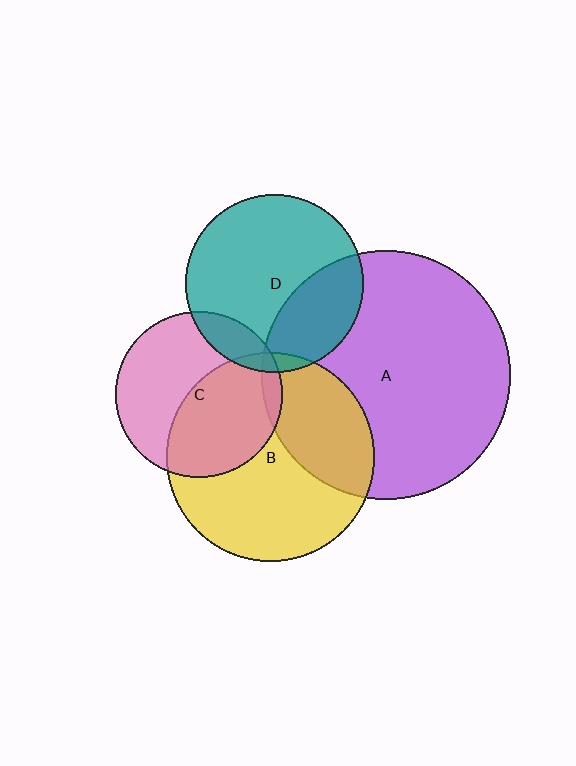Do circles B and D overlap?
Yes.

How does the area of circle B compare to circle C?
Approximately 1.6 times.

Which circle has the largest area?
Circle A (purple).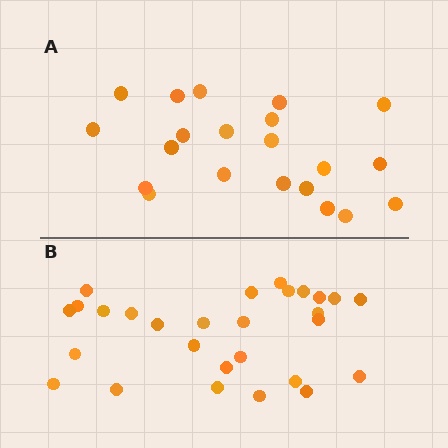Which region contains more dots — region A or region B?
Region B (the bottom region) has more dots.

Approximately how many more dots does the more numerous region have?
Region B has roughly 8 or so more dots than region A.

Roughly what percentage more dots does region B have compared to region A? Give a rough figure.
About 35% more.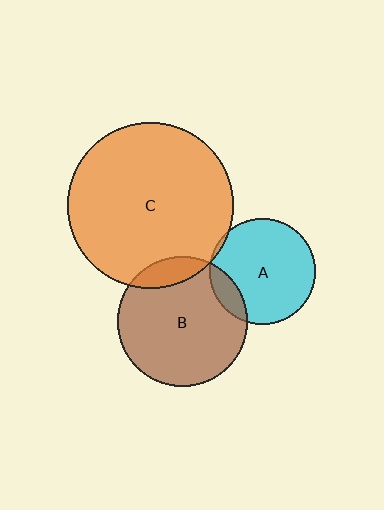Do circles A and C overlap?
Yes.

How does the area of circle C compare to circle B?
Approximately 1.6 times.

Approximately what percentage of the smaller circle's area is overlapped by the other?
Approximately 5%.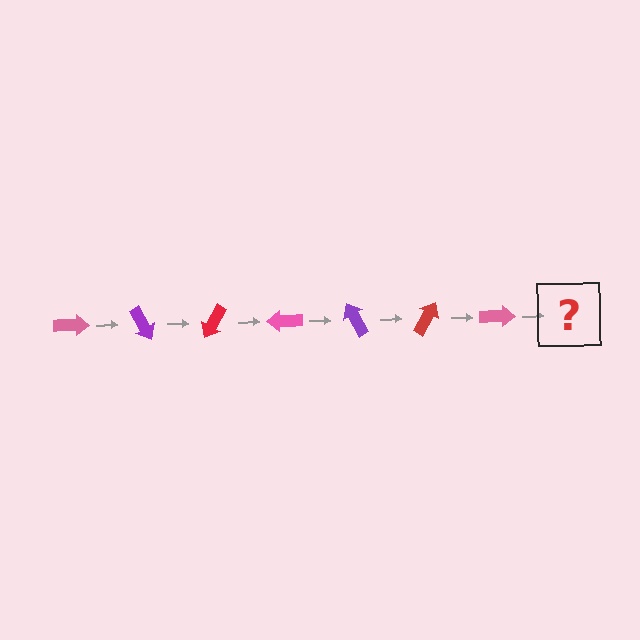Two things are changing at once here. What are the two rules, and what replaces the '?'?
The two rules are that it rotates 60 degrees each step and the color cycles through pink, purple, and red. The '?' should be a purple arrow, rotated 420 degrees from the start.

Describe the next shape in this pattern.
It should be a purple arrow, rotated 420 degrees from the start.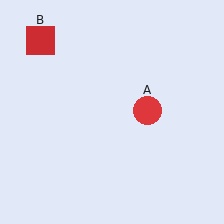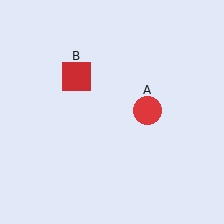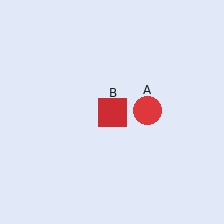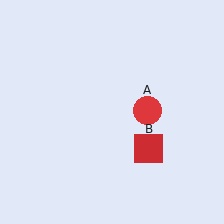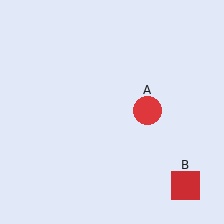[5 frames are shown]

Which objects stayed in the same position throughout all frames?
Red circle (object A) remained stationary.